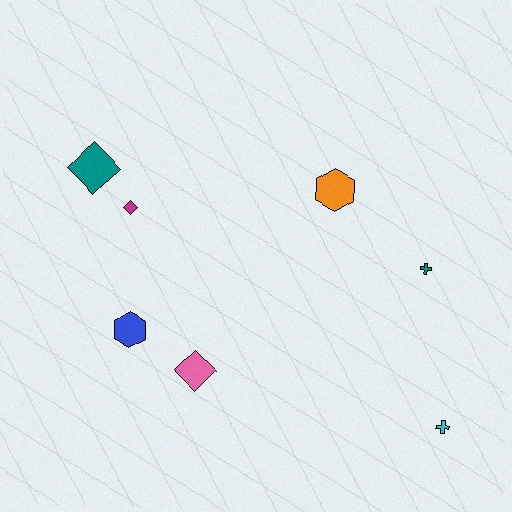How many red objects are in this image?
There are no red objects.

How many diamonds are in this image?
There are 3 diamonds.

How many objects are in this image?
There are 7 objects.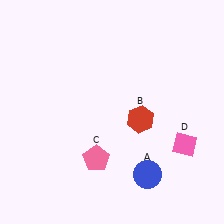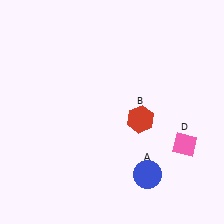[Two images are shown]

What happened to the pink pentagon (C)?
The pink pentagon (C) was removed in Image 2. It was in the bottom-left area of Image 1.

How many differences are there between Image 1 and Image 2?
There is 1 difference between the two images.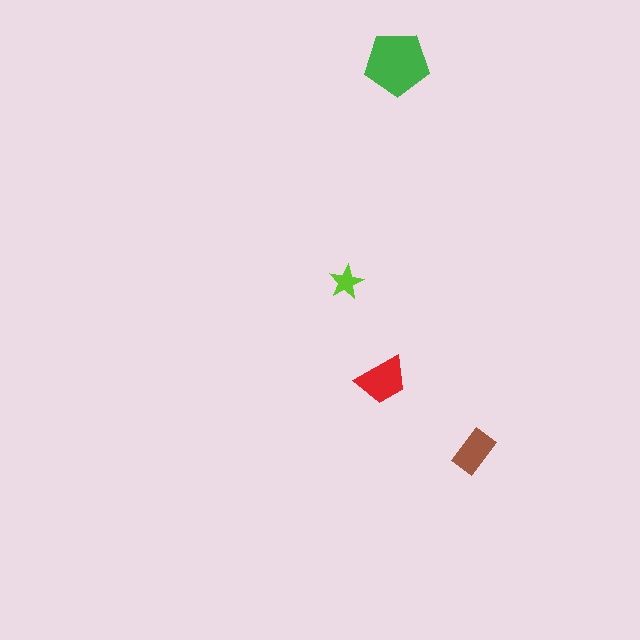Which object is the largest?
The green pentagon.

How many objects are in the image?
There are 4 objects in the image.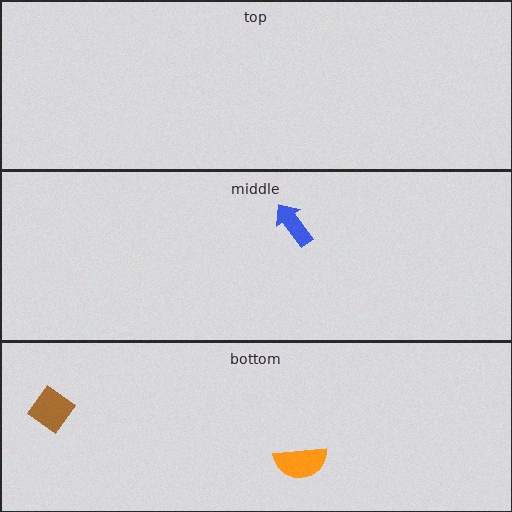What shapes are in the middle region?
The blue arrow.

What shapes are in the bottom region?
The brown diamond, the orange semicircle.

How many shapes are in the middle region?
1.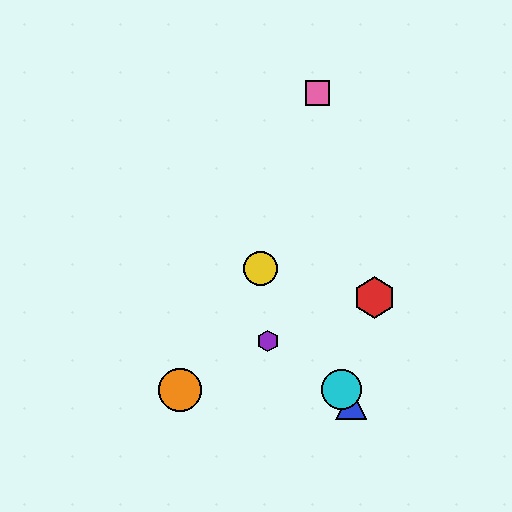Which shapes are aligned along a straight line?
The blue triangle, the green circle, the yellow circle, the cyan circle are aligned along a straight line.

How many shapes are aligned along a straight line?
4 shapes (the blue triangle, the green circle, the yellow circle, the cyan circle) are aligned along a straight line.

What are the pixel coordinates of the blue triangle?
The blue triangle is at (351, 404).